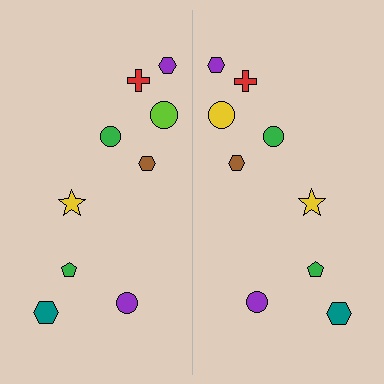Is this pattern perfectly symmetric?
No, the pattern is not perfectly symmetric. The yellow circle on the right side breaks the symmetry — its mirror counterpart is lime.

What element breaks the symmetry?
The yellow circle on the right side breaks the symmetry — its mirror counterpart is lime.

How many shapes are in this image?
There are 18 shapes in this image.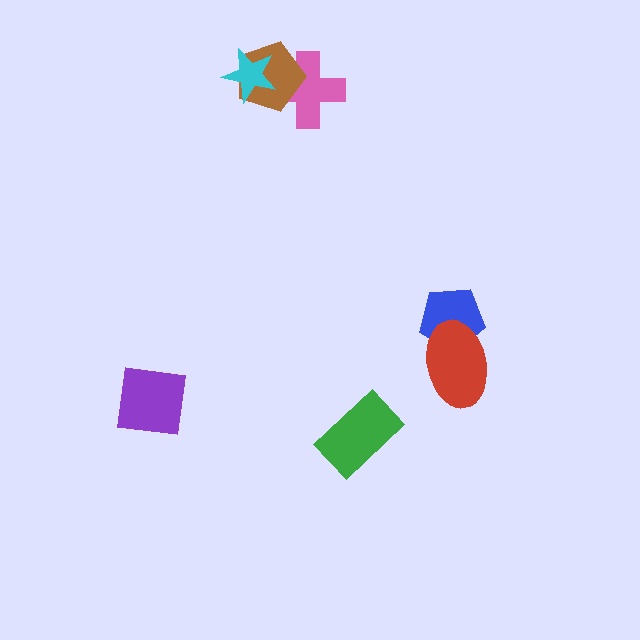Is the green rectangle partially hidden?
No, no other shape covers it.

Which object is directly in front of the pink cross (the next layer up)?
The brown pentagon is directly in front of the pink cross.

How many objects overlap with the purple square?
0 objects overlap with the purple square.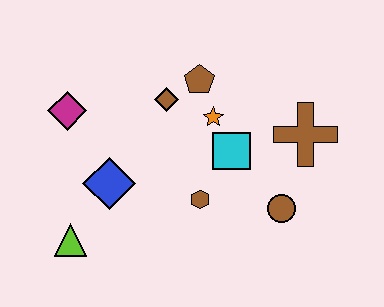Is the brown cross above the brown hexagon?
Yes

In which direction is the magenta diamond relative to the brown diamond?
The magenta diamond is to the left of the brown diamond.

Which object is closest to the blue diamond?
The lime triangle is closest to the blue diamond.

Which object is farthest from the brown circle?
The magenta diamond is farthest from the brown circle.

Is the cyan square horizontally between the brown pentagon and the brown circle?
Yes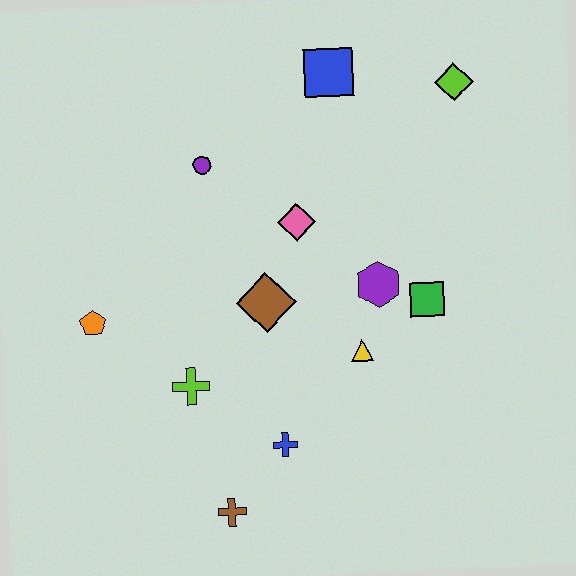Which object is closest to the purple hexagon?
The green square is closest to the purple hexagon.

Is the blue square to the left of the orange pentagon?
No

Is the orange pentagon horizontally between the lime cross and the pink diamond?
No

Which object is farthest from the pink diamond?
The brown cross is farthest from the pink diamond.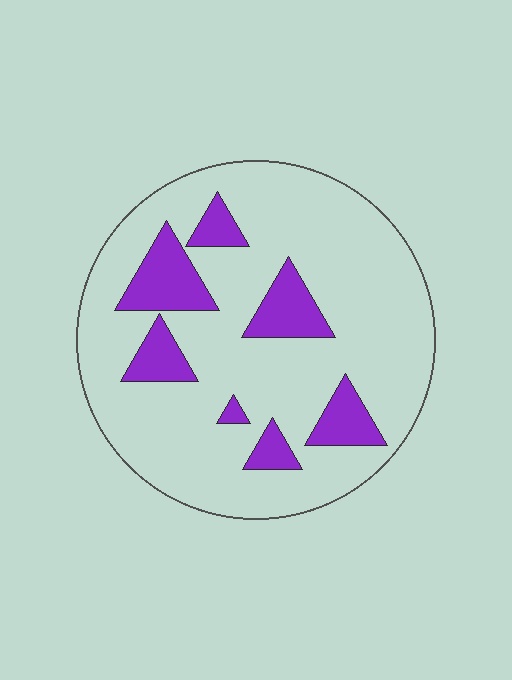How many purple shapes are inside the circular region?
7.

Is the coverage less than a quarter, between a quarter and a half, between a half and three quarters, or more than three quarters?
Less than a quarter.